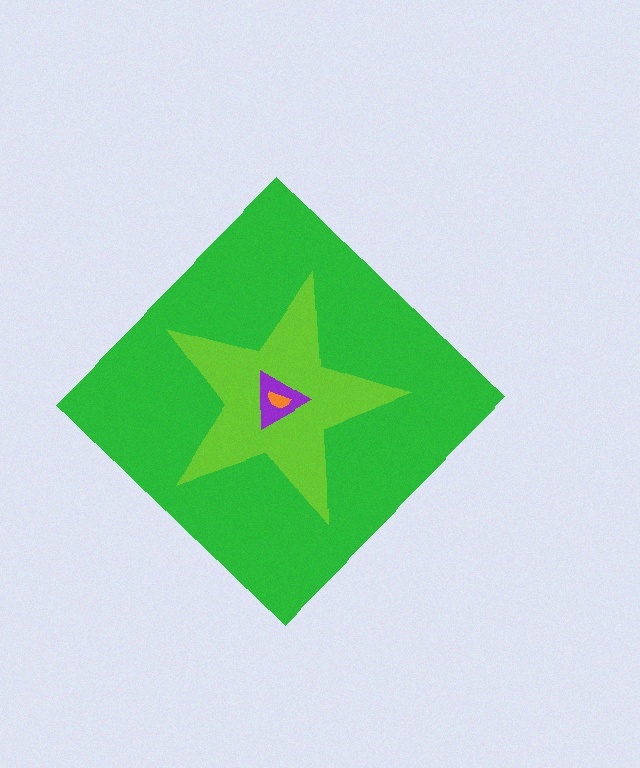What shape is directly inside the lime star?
The purple triangle.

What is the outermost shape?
The green diamond.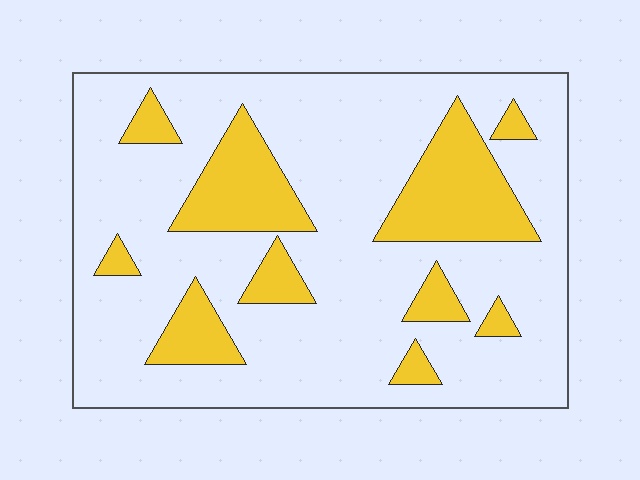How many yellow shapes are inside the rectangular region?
10.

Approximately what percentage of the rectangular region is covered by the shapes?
Approximately 25%.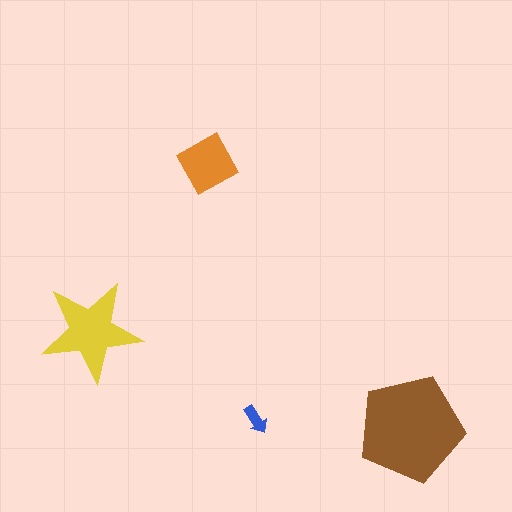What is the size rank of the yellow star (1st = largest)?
2nd.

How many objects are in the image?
There are 4 objects in the image.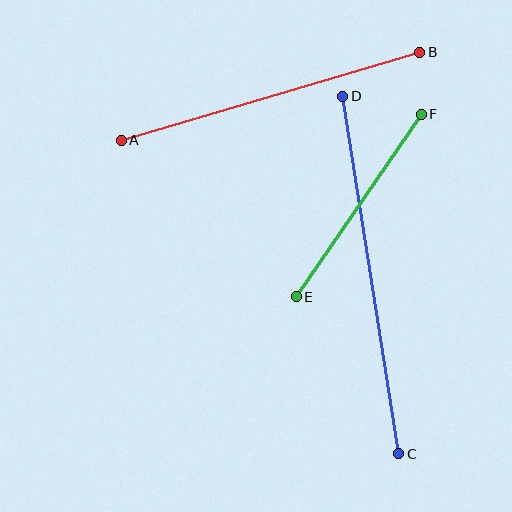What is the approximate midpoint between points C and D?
The midpoint is at approximately (371, 275) pixels.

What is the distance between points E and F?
The distance is approximately 221 pixels.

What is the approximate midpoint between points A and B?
The midpoint is at approximately (271, 96) pixels.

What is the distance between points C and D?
The distance is approximately 362 pixels.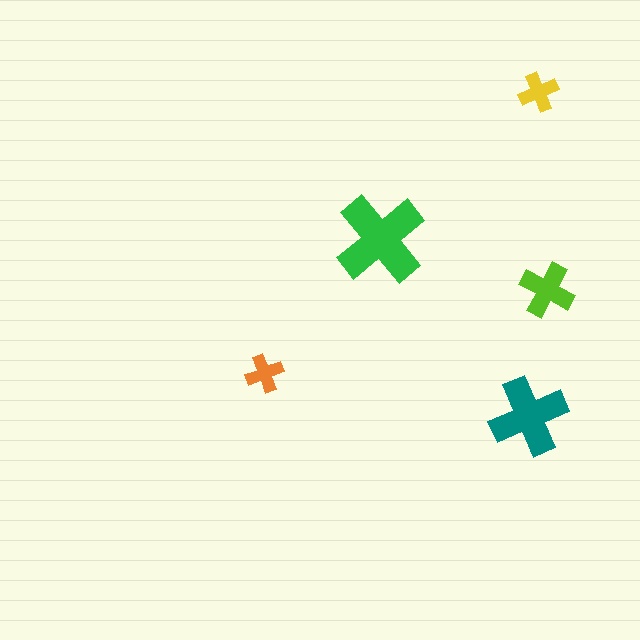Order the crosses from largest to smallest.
the green one, the teal one, the lime one, the yellow one, the orange one.